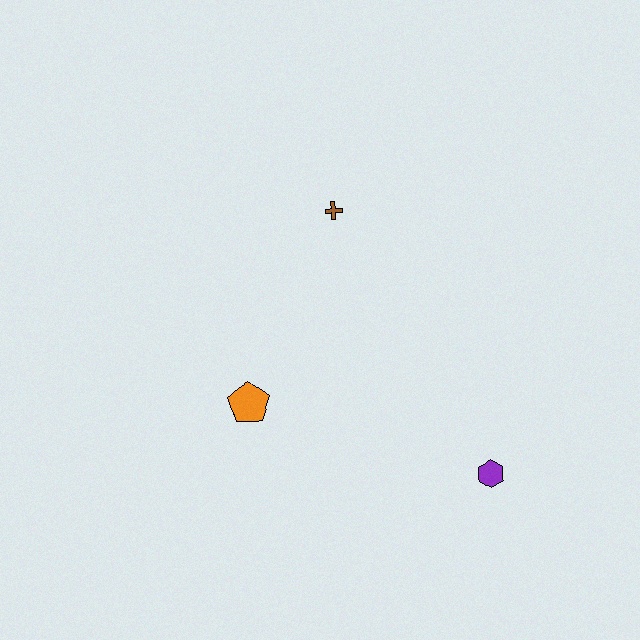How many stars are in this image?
There are no stars.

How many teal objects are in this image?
There are no teal objects.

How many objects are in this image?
There are 3 objects.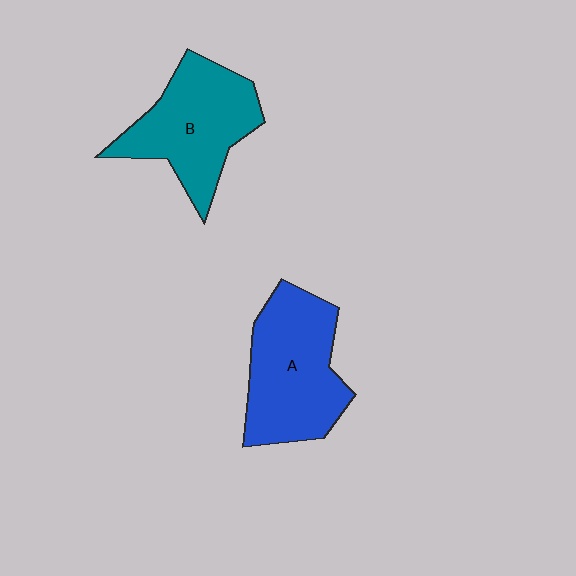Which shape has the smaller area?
Shape B (teal).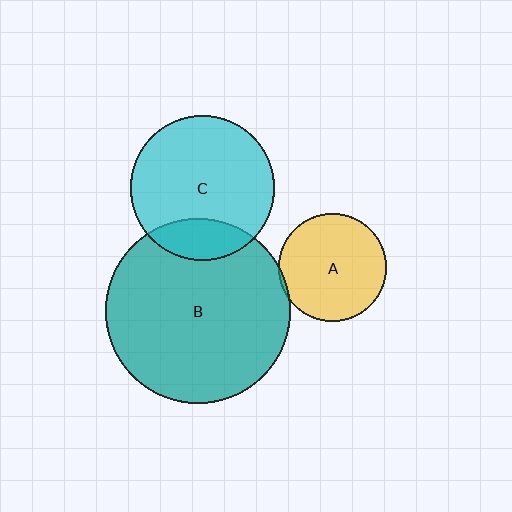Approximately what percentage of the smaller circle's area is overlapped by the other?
Approximately 20%.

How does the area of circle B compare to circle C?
Approximately 1.6 times.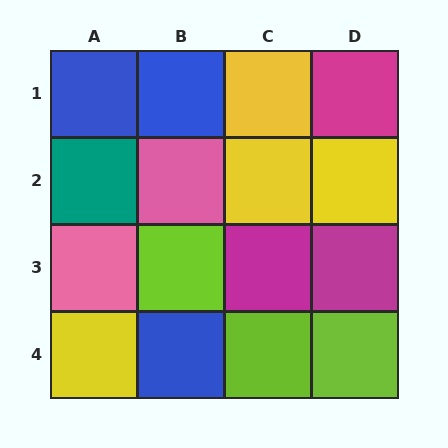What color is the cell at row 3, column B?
Lime.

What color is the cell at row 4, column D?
Lime.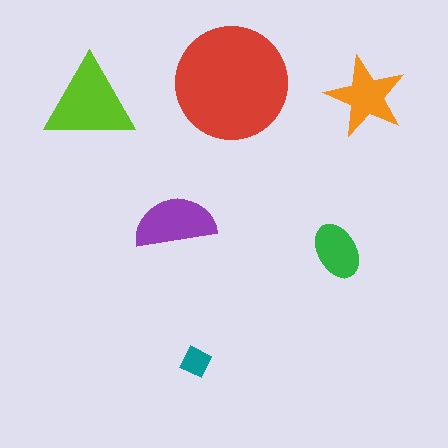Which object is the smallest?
The teal diamond.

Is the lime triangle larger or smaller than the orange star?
Larger.